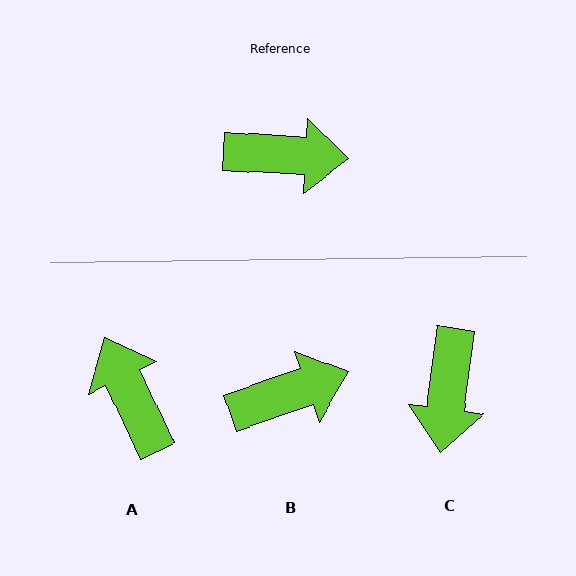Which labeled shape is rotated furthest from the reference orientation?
A, about 119 degrees away.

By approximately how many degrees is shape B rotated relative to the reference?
Approximately 23 degrees counter-clockwise.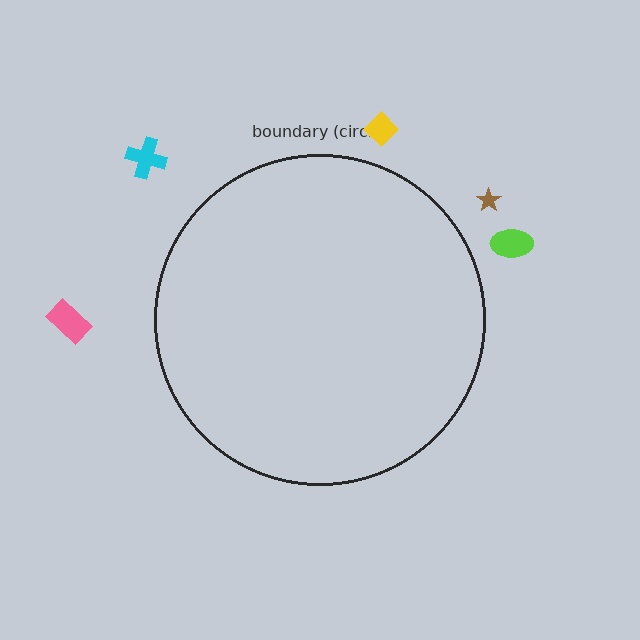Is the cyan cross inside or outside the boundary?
Outside.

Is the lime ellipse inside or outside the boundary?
Outside.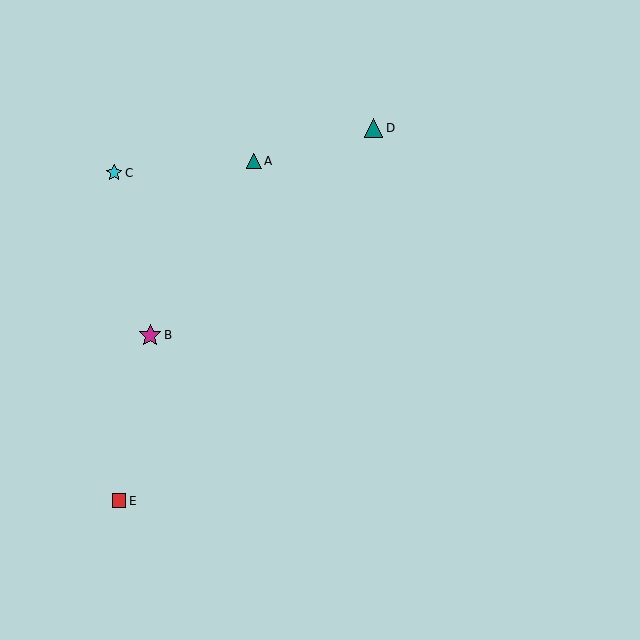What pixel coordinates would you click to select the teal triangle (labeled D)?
Click at (373, 128) to select the teal triangle D.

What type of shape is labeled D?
Shape D is a teal triangle.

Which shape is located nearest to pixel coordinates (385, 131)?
The teal triangle (labeled D) at (373, 128) is nearest to that location.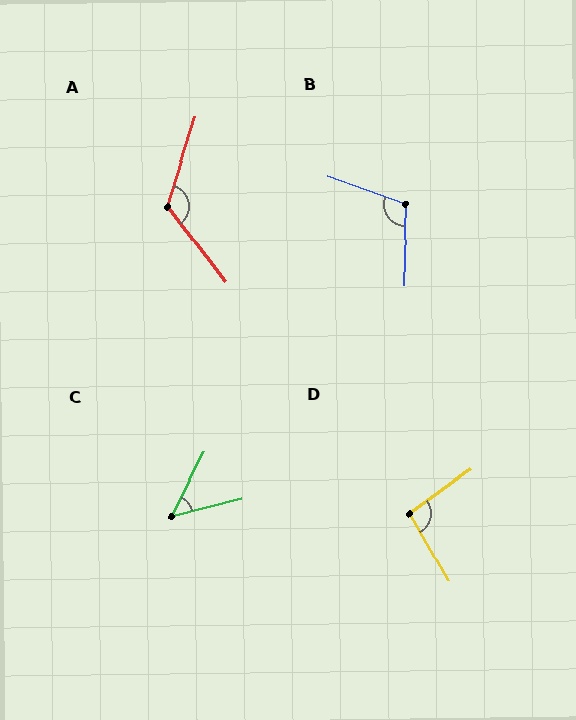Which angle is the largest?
A, at approximately 125 degrees.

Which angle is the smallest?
C, at approximately 48 degrees.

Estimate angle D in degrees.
Approximately 96 degrees.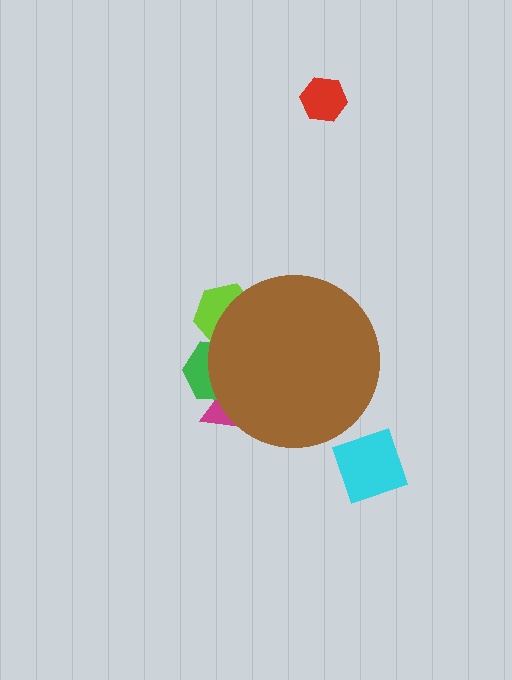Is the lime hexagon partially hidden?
Yes, the lime hexagon is partially hidden behind the brown circle.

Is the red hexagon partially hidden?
No, the red hexagon is fully visible.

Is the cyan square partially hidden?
No, the cyan square is fully visible.